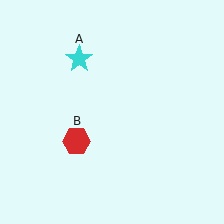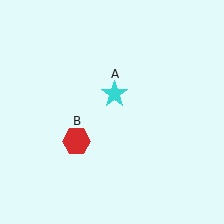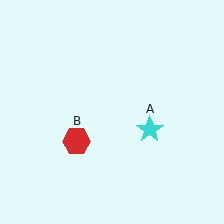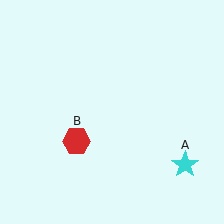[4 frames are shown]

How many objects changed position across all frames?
1 object changed position: cyan star (object A).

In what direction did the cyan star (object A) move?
The cyan star (object A) moved down and to the right.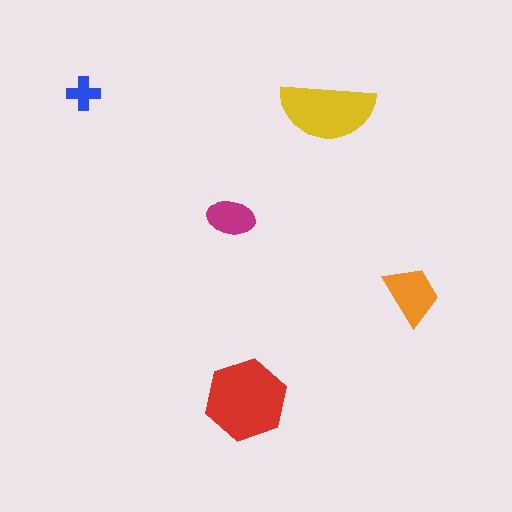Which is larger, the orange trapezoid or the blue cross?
The orange trapezoid.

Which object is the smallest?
The blue cross.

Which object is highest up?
The blue cross is topmost.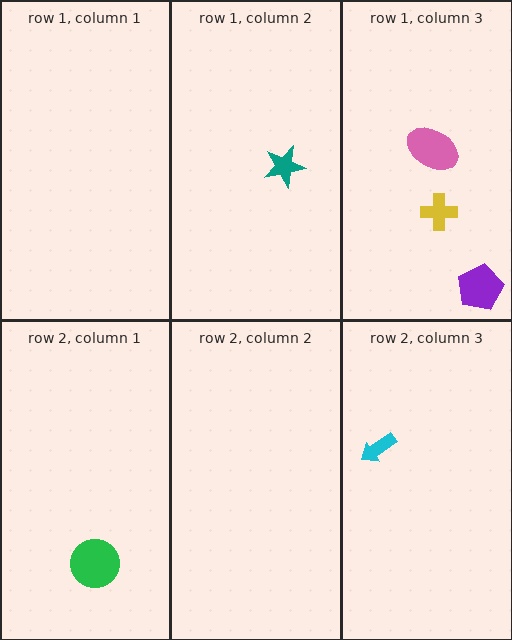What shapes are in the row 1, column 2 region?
The teal star.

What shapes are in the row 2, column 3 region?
The cyan arrow.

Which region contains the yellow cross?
The row 1, column 3 region.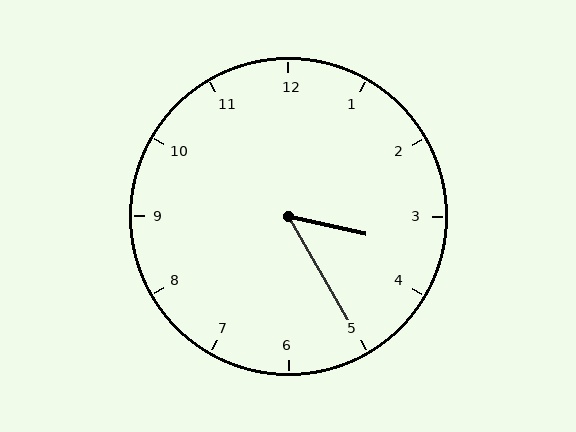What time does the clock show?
3:25.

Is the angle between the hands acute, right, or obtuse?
It is acute.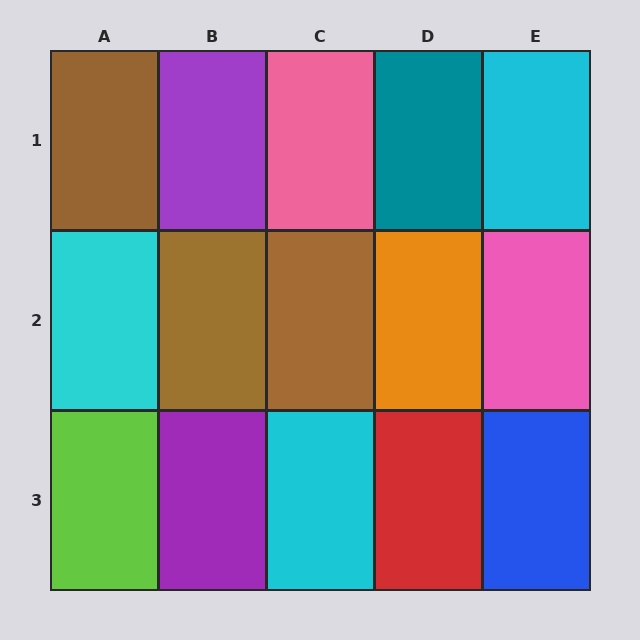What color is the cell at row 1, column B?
Purple.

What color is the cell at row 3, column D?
Red.